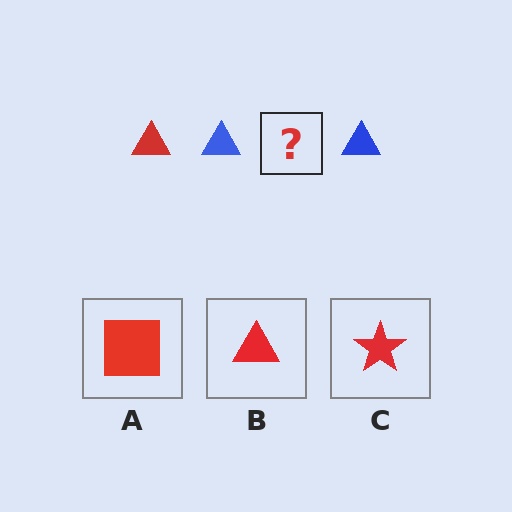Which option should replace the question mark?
Option B.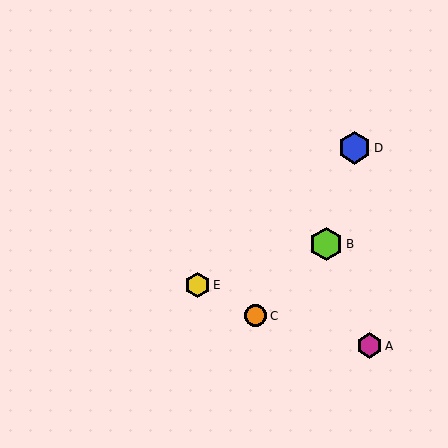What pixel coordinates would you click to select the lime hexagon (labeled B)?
Click at (326, 244) to select the lime hexagon B.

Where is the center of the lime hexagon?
The center of the lime hexagon is at (326, 244).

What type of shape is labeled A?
Shape A is a magenta hexagon.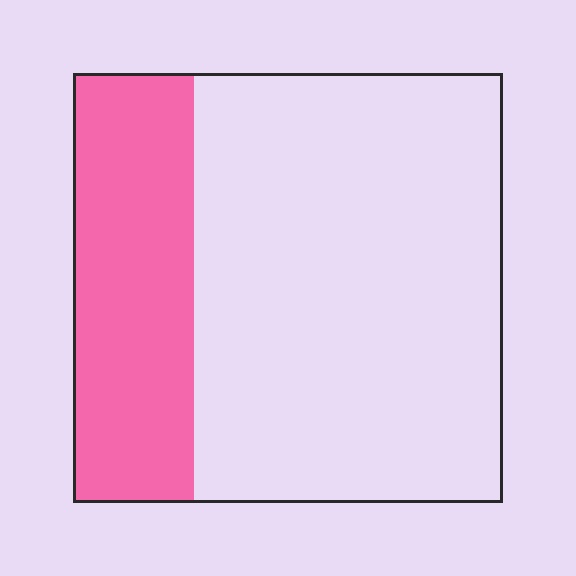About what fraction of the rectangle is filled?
About one quarter (1/4).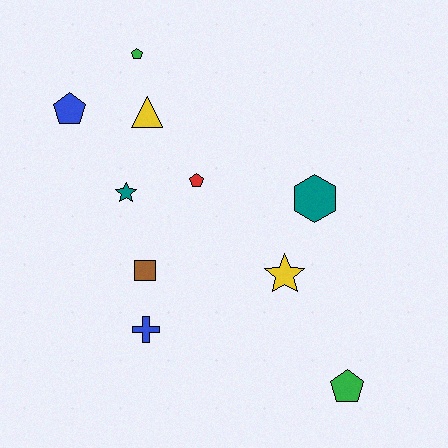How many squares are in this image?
There is 1 square.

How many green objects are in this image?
There are 2 green objects.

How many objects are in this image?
There are 10 objects.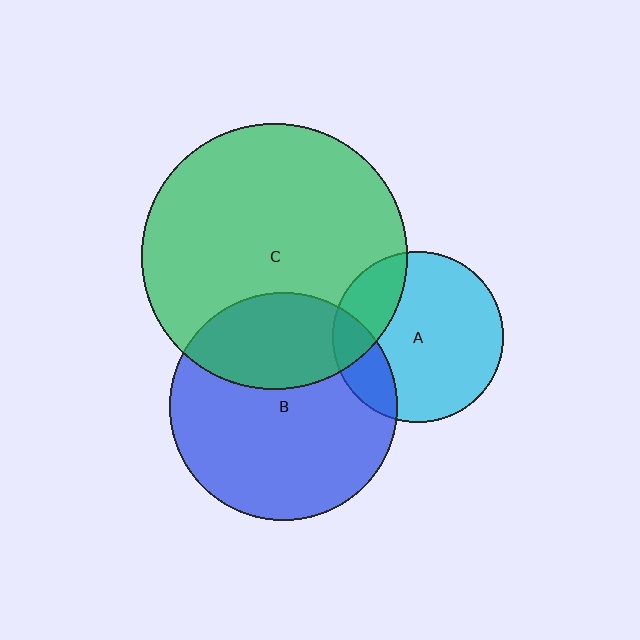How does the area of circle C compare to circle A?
Approximately 2.4 times.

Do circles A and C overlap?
Yes.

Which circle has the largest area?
Circle C (green).